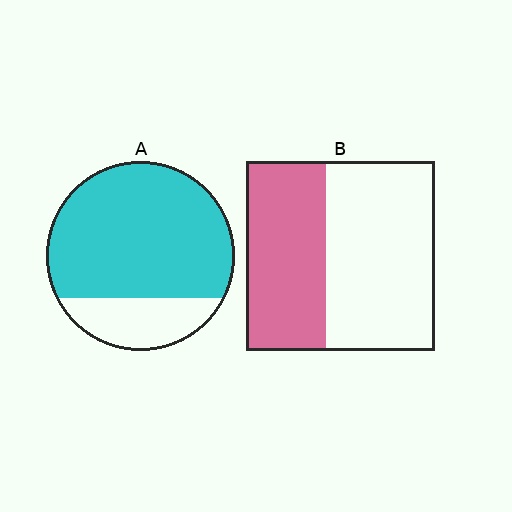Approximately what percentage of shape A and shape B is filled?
A is approximately 75% and B is approximately 40%.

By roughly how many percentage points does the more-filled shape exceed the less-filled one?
By roughly 35 percentage points (A over B).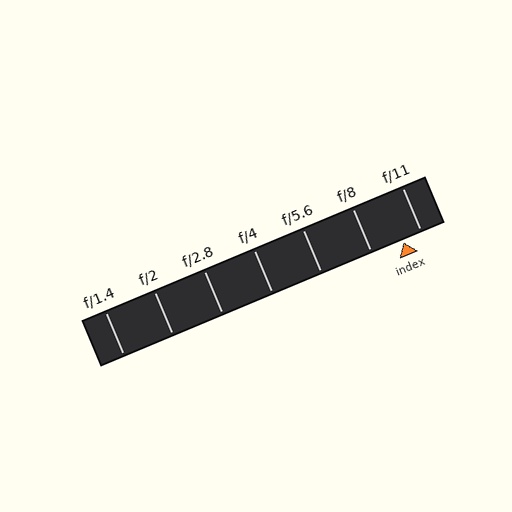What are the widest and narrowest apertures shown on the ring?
The widest aperture shown is f/1.4 and the narrowest is f/11.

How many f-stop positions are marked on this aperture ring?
There are 7 f-stop positions marked.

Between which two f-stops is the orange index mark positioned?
The index mark is between f/8 and f/11.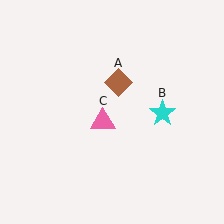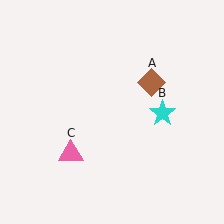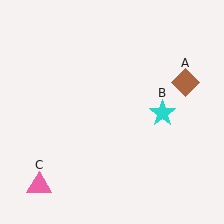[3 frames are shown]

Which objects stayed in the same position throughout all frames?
Cyan star (object B) remained stationary.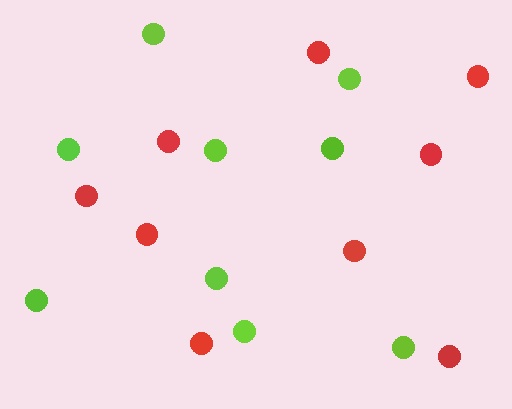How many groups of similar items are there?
There are 2 groups: one group of lime circles (9) and one group of red circles (9).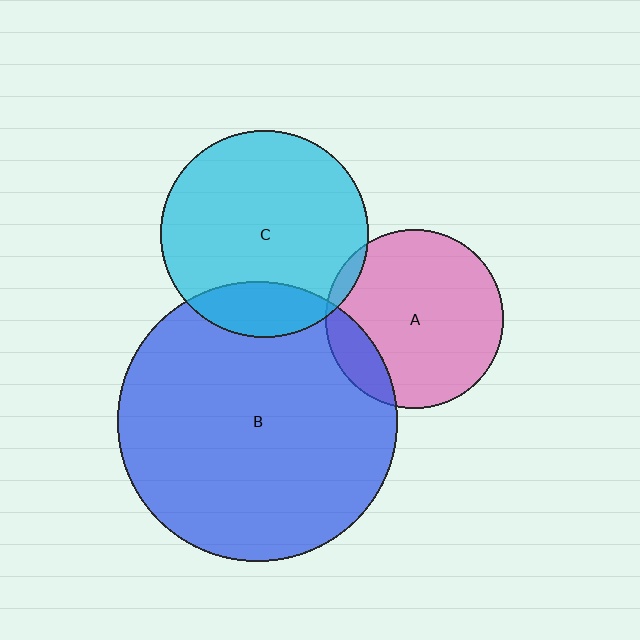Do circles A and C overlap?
Yes.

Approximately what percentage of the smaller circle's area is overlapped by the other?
Approximately 5%.